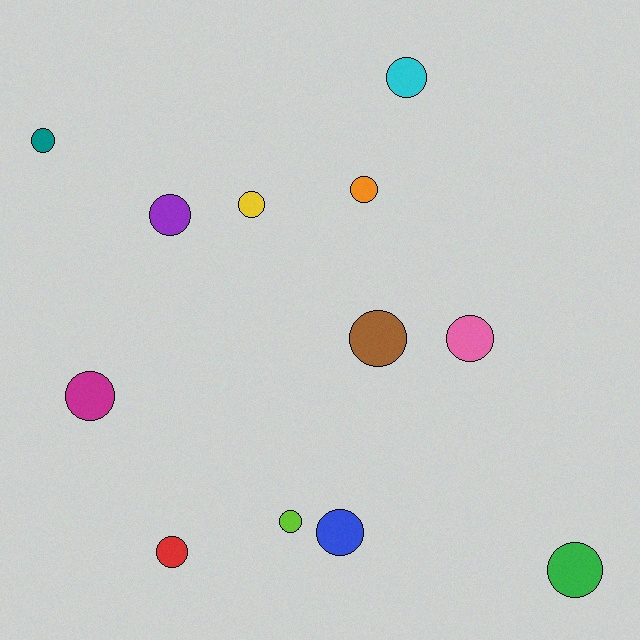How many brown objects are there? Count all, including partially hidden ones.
There is 1 brown object.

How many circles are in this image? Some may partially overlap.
There are 12 circles.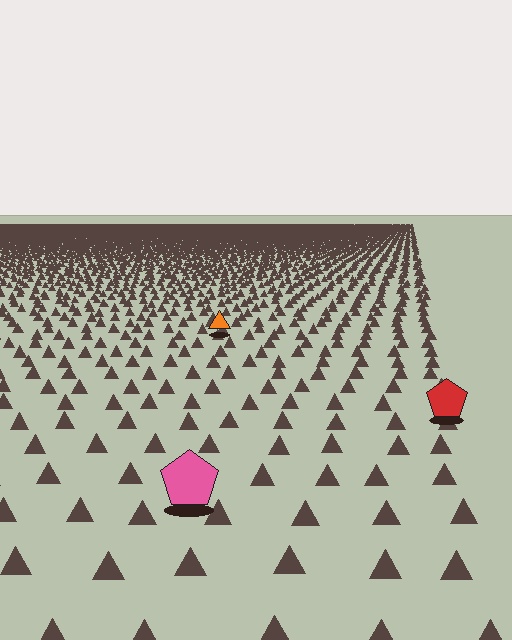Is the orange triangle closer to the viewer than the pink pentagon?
No. The pink pentagon is closer — you can tell from the texture gradient: the ground texture is coarser near it.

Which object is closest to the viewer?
The pink pentagon is closest. The texture marks near it are larger and more spread out.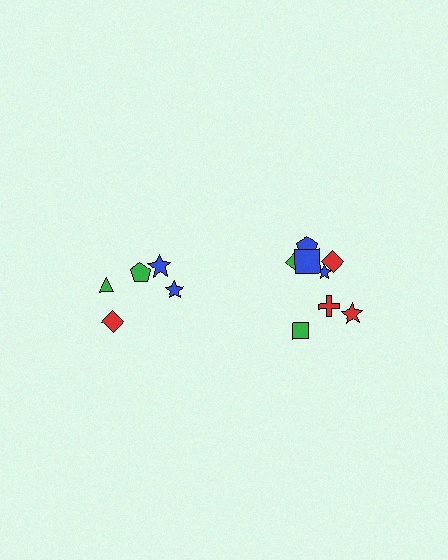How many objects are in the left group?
There are 5 objects.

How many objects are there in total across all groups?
There are 13 objects.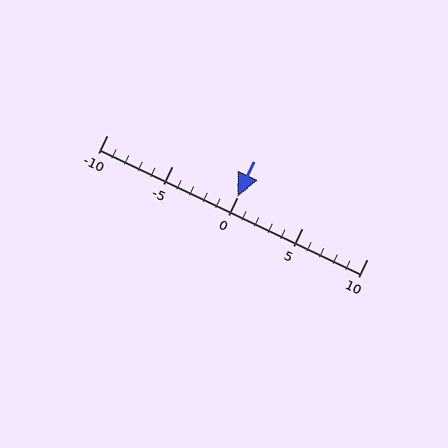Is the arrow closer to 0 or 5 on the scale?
The arrow is closer to 0.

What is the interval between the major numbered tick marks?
The major tick marks are spaced 5 units apart.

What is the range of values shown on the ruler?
The ruler shows values from -10 to 10.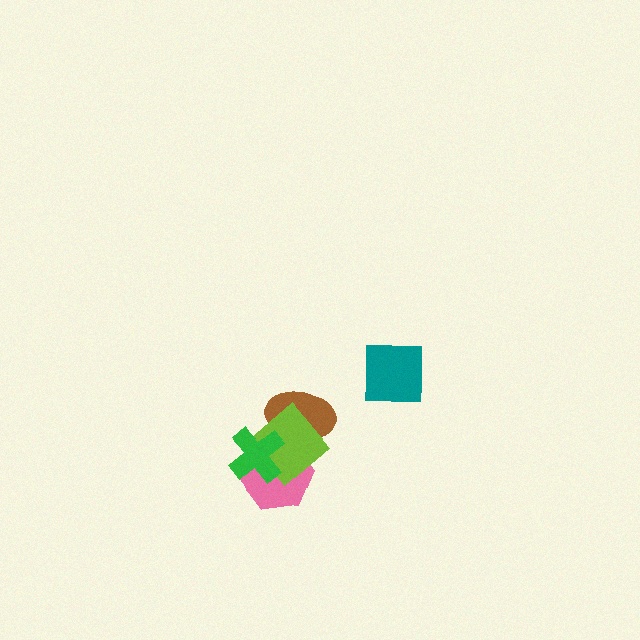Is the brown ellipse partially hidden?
Yes, it is partially covered by another shape.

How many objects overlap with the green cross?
2 objects overlap with the green cross.